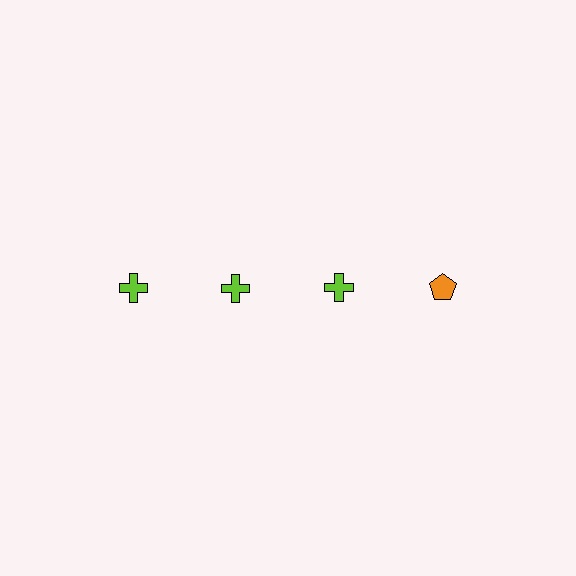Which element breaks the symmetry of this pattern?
The orange pentagon in the top row, second from right column breaks the symmetry. All other shapes are lime crosses.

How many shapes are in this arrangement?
There are 4 shapes arranged in a grid pattern.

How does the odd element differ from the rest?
It differs in both color (orange instead of lime) and shape (pentagon instead of cross).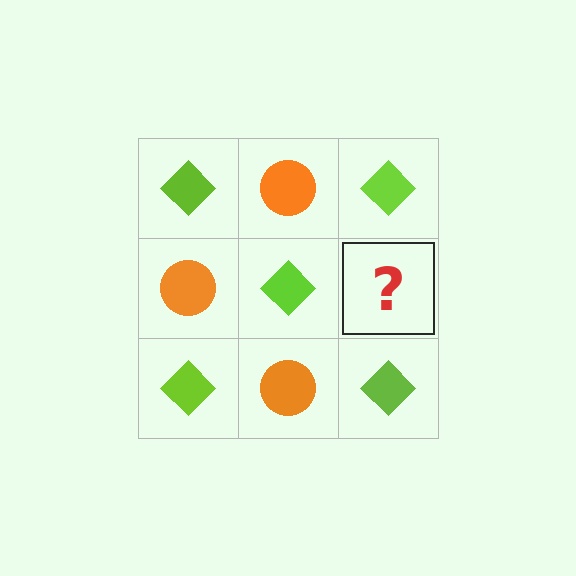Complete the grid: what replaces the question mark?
The question mark should be replaced with an orange circle.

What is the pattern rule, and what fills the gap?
The rule is that it alternates lime diamond and orange circle in a checkerboard pattern. The gap should be filled with an orange circle.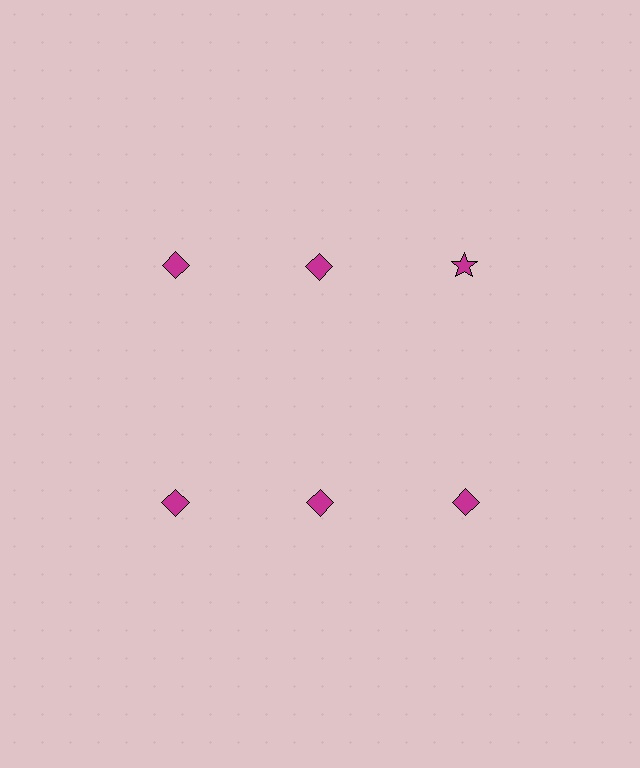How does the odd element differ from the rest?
It has a different shape: star instead of diamond.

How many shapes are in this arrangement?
There are 6 shapes arranged in a grid pattern.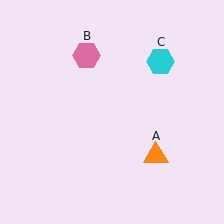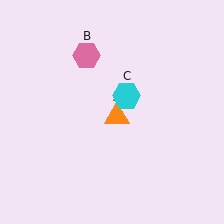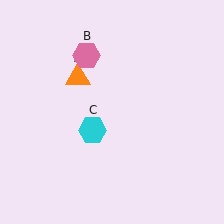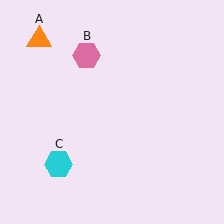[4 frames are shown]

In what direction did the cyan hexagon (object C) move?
The cyan hexagon (object C) moved down and to the left.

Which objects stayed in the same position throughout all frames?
Pink hexagon (object B) remained stationary.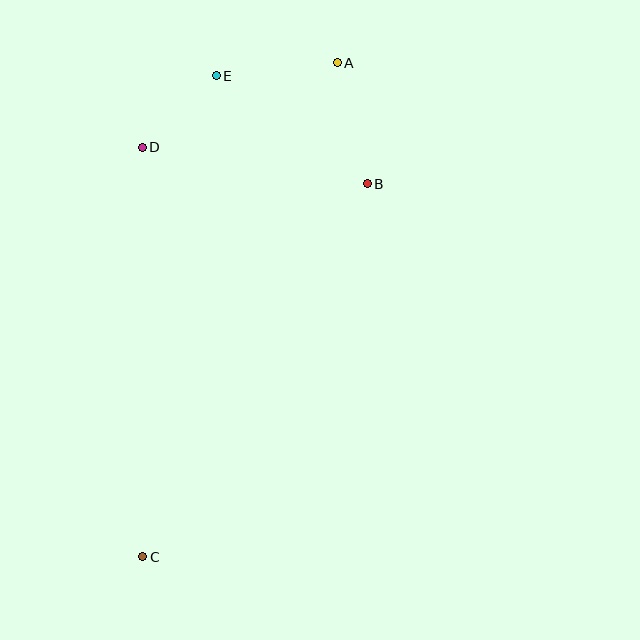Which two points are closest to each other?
Points D and E are closest to each other.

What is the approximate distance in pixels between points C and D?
The distance between C and D is approximately 409 pixels.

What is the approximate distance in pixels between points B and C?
The distance between B and C is approximately 436 pixels.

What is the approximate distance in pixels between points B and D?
The distance between B and D is approximately 228 pixels.